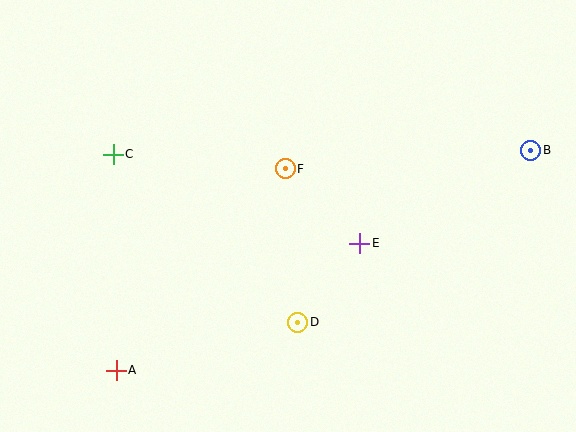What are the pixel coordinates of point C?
Point C is at (113, 154).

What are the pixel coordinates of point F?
Point F is at (285, 169).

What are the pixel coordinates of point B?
Point B is at (531, 151).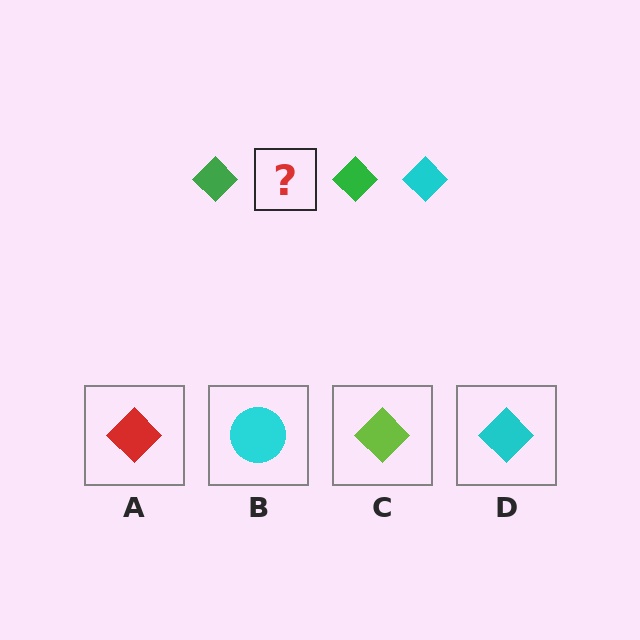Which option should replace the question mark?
Option D.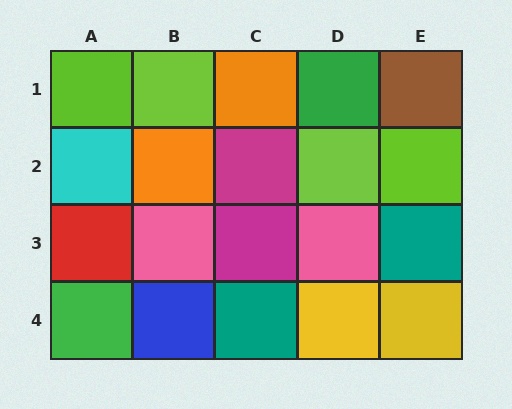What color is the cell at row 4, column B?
Blue.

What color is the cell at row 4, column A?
Green.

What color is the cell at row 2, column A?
Cyan.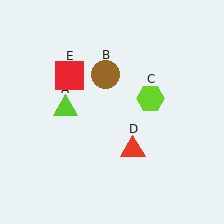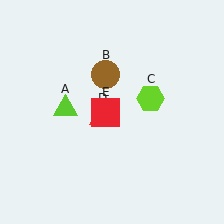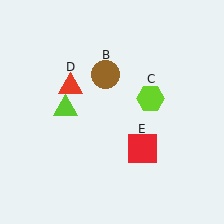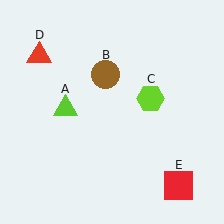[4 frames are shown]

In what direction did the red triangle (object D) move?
The red triangle (object D) moved up and to the left.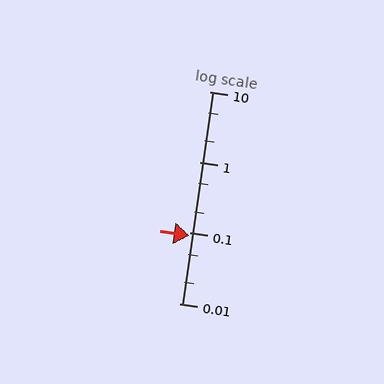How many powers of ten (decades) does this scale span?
The scale spans 3 decades, from 0.01 to 10.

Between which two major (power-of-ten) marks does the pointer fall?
The pointer is between 0.01 and 0.1.